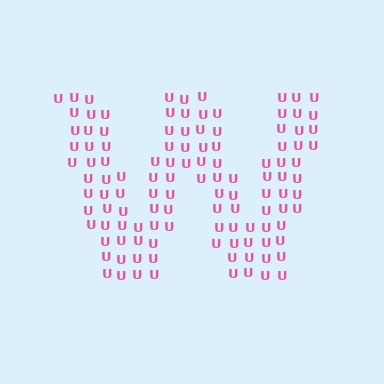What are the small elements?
The small elements are letter U's.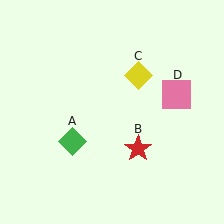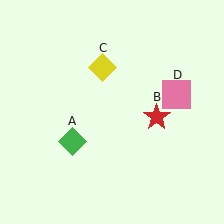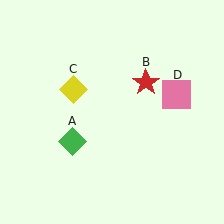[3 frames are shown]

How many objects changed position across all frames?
2 objects changed position: red star (object B), yellow diamond (object C).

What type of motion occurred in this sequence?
The red star (object B), yellow diamond (object C) rotated counterclockwise around the center of the scene.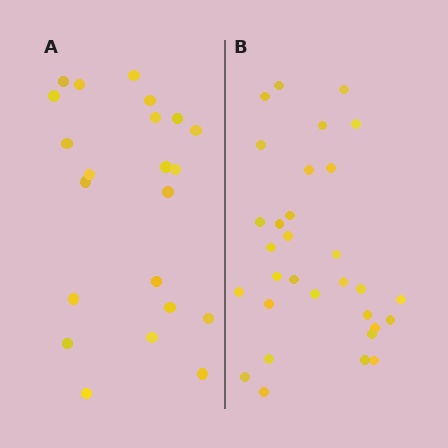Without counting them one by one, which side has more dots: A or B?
Region B (the right region) has more dots.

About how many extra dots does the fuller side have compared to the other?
Region B has roughly 8 or so more dots than region A.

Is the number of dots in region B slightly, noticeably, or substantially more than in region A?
Region B has noticeably more, but not dramatically so. The ratio is roughly 1.4 to 1.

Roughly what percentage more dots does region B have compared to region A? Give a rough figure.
About 40% more.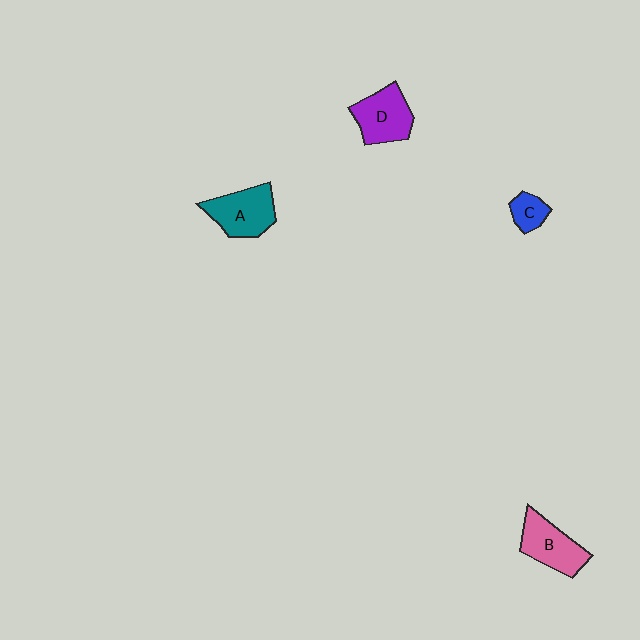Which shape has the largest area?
Shape A (teal).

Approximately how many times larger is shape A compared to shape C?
Approximately 2.4 times.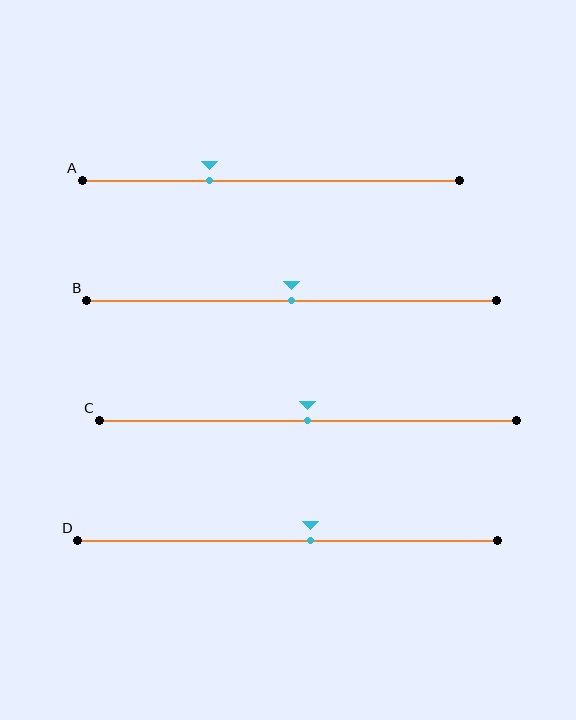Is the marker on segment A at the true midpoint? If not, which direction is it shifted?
No, the marker on segment A is shifted to the left by about 16% of the segment length.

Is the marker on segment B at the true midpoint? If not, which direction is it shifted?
Yes, the marker on segment B is at the true midpoint.